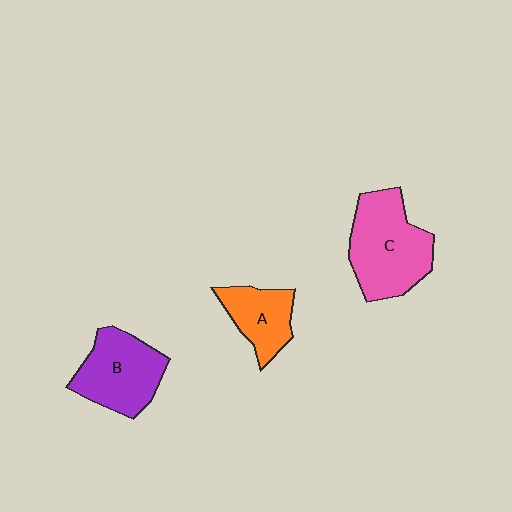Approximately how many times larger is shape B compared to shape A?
Approximately 1.5 times.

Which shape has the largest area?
Shape C (pink).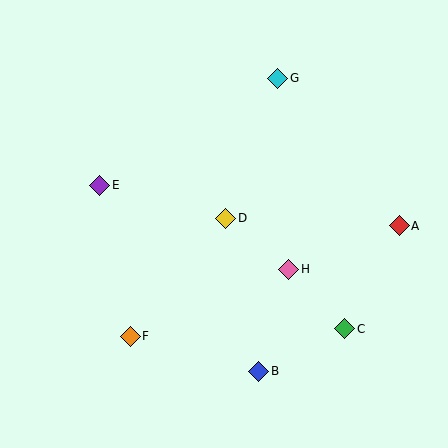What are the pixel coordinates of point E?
Point E is at (100, 185).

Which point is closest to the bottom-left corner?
Point F is closest to the bottom-left corner.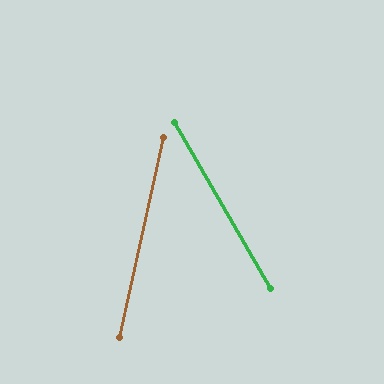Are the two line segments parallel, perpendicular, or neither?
Neither parallel nor perpendicular — they differ by about 42°.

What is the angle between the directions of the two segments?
Approximately 42 degrees.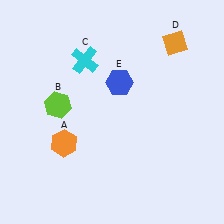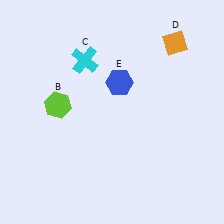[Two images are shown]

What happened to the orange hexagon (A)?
The orange hexagon (A) was removed in Image 2. It was in the bottom-left area of Image 1.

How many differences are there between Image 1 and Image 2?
There is 1 difference between the two images.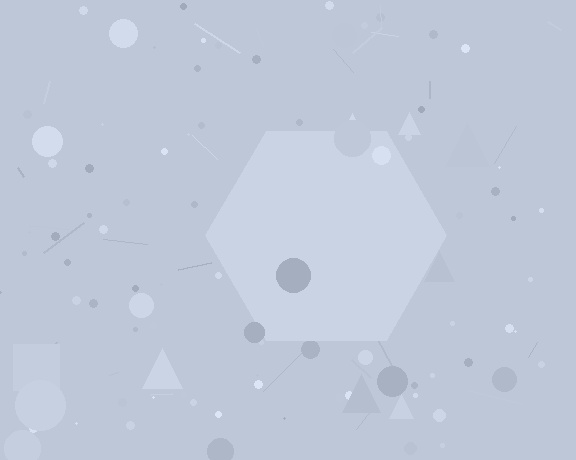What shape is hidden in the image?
A hexagon is hidden in the image.